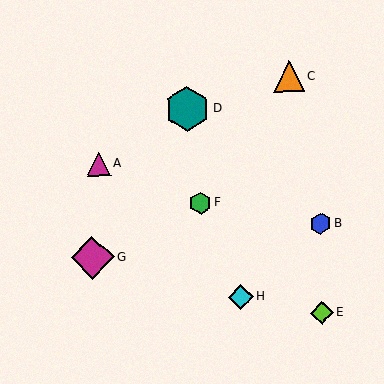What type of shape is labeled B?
Shape B is a blue hexagon.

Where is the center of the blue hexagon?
The center of the blue hexagon is at (320, 224).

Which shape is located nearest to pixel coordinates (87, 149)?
The magenta triangle (labeled A) at (98, 164) is nearest to that location.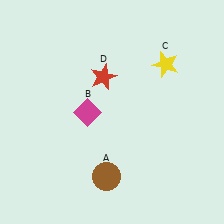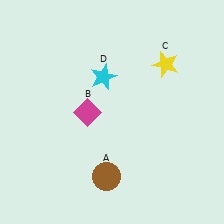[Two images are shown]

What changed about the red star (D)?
In Image 1, D is red. In Image 2, it changed to cyan.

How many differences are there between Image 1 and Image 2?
There is 1 difference between the two images.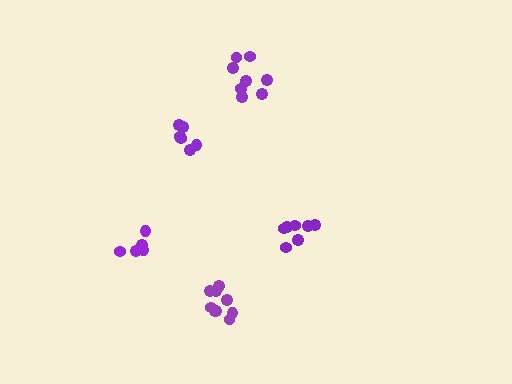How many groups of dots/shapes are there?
There are 5 groups.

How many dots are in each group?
Group 1: 8 dots, Group 2: 5 dots, Group 3: 6 dots, Group 4: 10 dots, Group 5: 7 dots (36 total).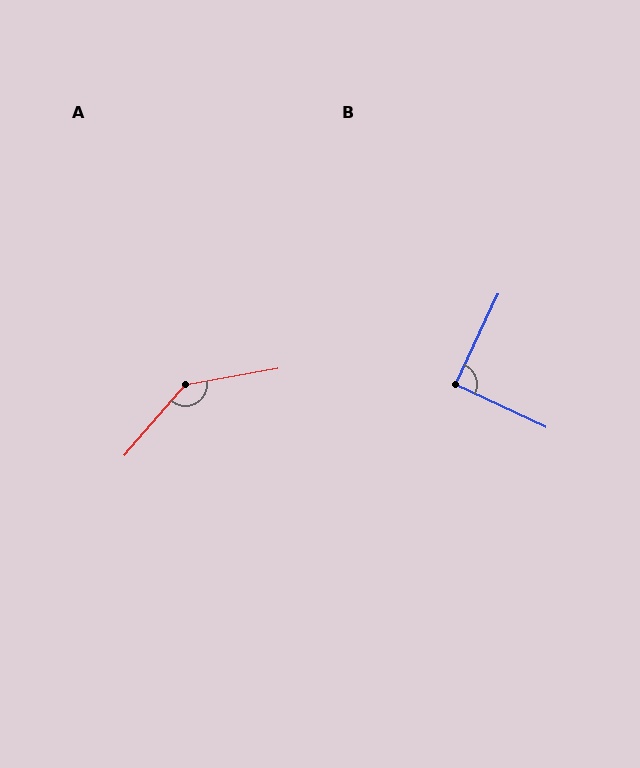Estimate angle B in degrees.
Approximately 90 degrees.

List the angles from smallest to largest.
B (90°), A (141°).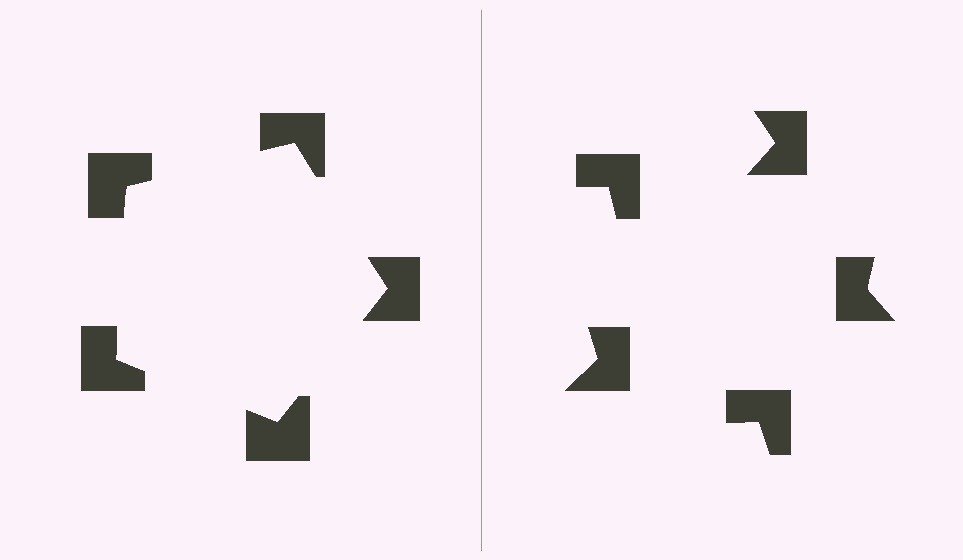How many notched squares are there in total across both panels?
10 — 5 on each side.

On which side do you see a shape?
An illusory pentagon appears on the left side. On the right side the wedge cuts are rotated, so no coherent shape forms.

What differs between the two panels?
The notched squares are positioned identically on both sides; only the wedge orientations differ. On the left they align to a pentagon; on the right they are misaligned.